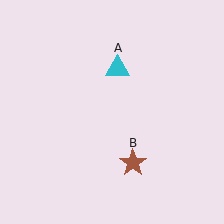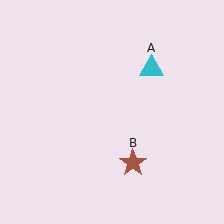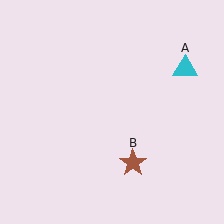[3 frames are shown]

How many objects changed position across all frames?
1 object changed position: cyan triangle (object A).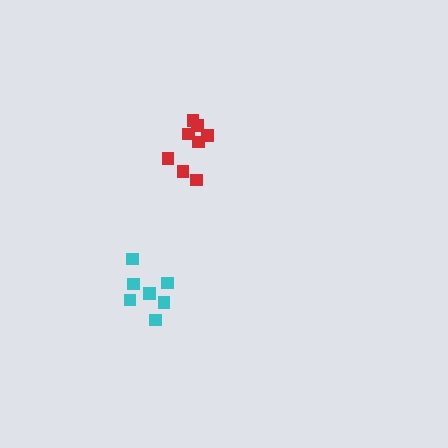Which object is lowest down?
The cyan cluster is bottommost.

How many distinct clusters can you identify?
There are 2 distinct clusters.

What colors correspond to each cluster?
The clusters are colored: red, cyan.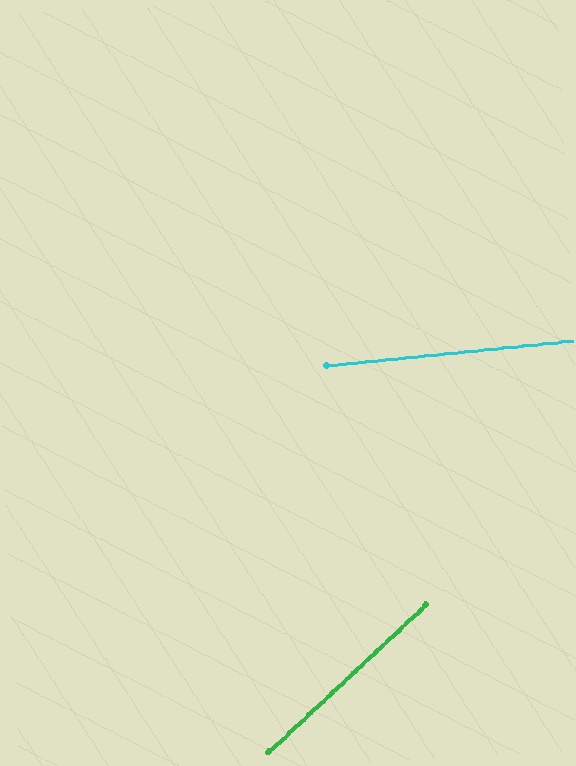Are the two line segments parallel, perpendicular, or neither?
Neither parallel nor perpendicular — they differ by about 37°.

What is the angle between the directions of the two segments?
Approximately 37 degrees.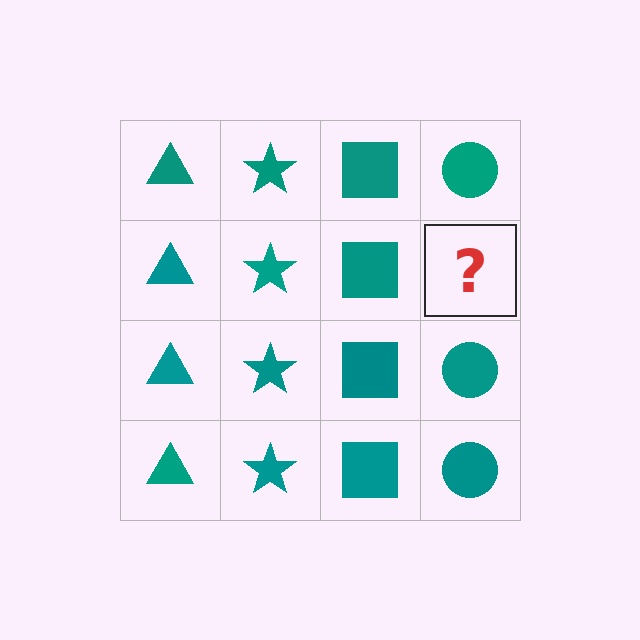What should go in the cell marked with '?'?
The missing cell should contain a teal circle.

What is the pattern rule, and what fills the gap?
The rule is that each column has a consistent shape. The gap should be filled with a teal circle.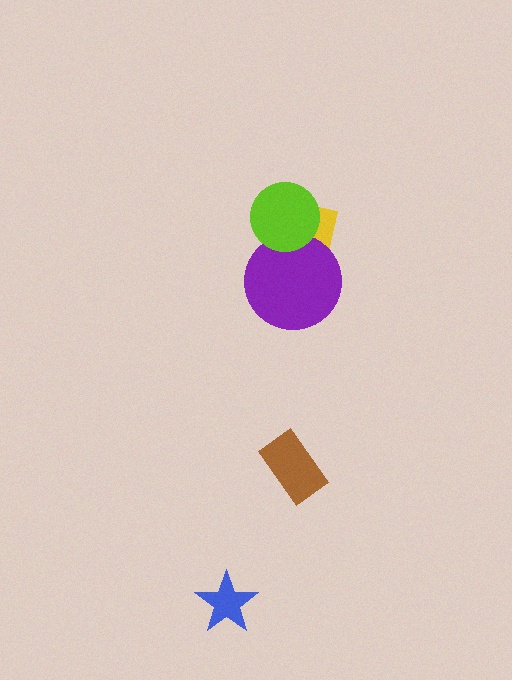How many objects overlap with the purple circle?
2 objects overlap with the purple circle.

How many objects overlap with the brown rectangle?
0 objects overlap with the brown rectangle.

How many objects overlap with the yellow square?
2 objects overlap with the yellow square.